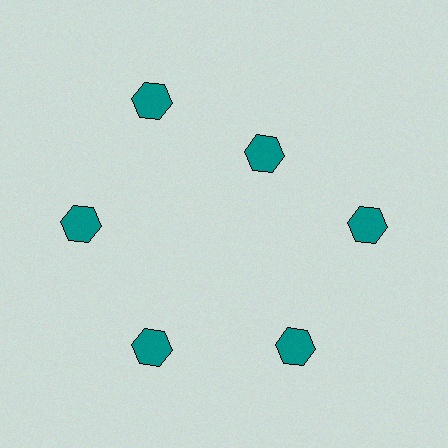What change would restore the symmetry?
The symmetry would be restored by moving it outward, back onto the ring so that all 6 hexagons sit at equal angles and equal distance from the center.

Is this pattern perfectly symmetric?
No. The 6 teal hexagons are arranged in a ring, but one element near the 1 o'clock position is pulled inward toward the center, breaking the 6-fold rotational symmetry.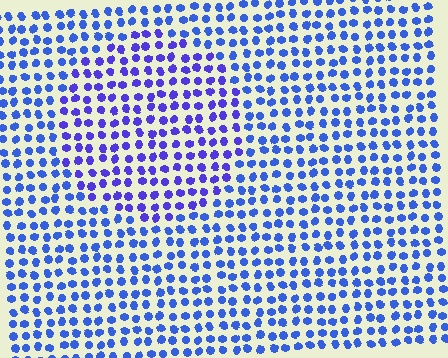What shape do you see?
I see a circle.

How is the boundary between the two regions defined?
The boundary is defined purely by a slight shift in hue (about 25 degrees). Spacing, size, and orientation are identical on both sides.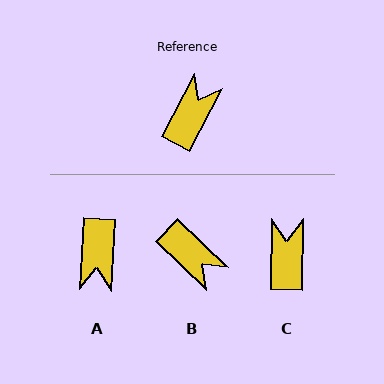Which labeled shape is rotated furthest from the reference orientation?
A, about 156 degrees away.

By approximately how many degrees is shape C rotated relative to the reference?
Approximately 26 degrees counter-clockwise.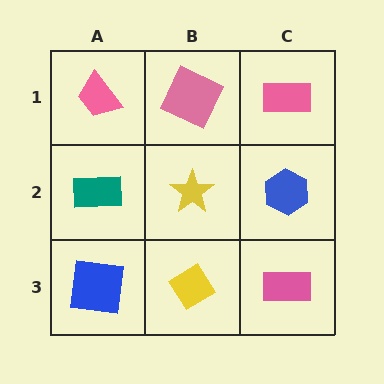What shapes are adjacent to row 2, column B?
A pink square (row 1, column B), a yellow diamond (row 3, column B), a teal rectangle (row 2, column A), a blue hexagon (row 2, column C).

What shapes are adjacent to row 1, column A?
A teal rectangle (row 2, column A), a pink square (row 1, column B).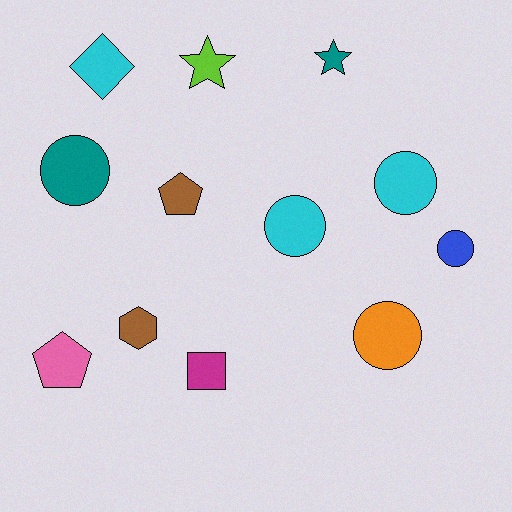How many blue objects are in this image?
There is 1 blue object.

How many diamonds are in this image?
There is 1 diamond.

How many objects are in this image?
There are 12 objects.